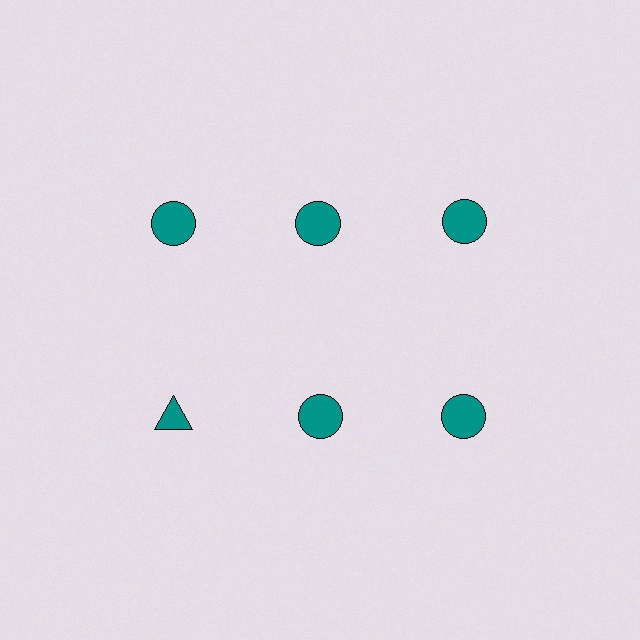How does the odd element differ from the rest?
It has a different shape: triangle instead of circle.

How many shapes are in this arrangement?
There are 6 shapes arranged in a grid pattern.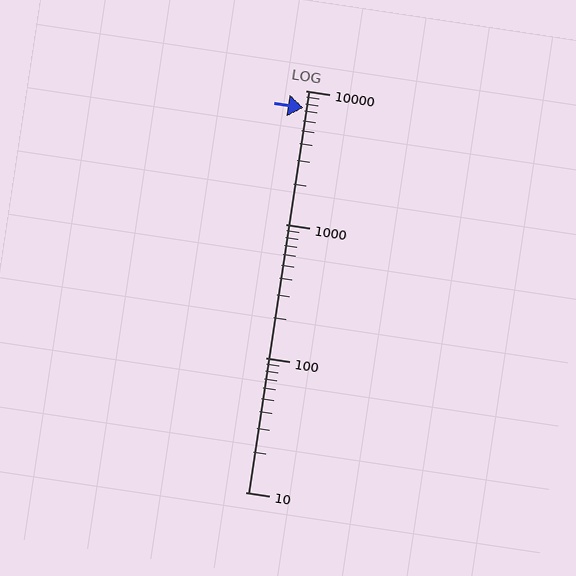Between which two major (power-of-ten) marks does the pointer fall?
The pointer is between 1000 and 10000.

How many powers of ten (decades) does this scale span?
The scale spans 3 decades, from 10 to 10000.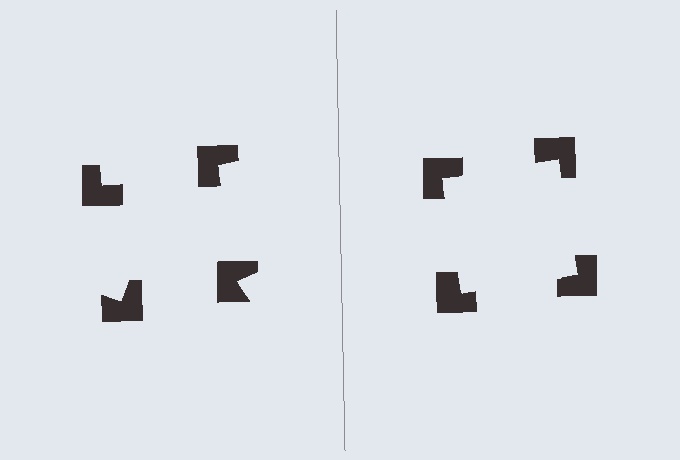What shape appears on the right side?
An illusory square.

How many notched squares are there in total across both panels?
8 — 4 on each side.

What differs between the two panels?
The notched squares are positioned identically on both sides; only the wedge orientations differ. On the right they align to a square; on the left they are misaligned.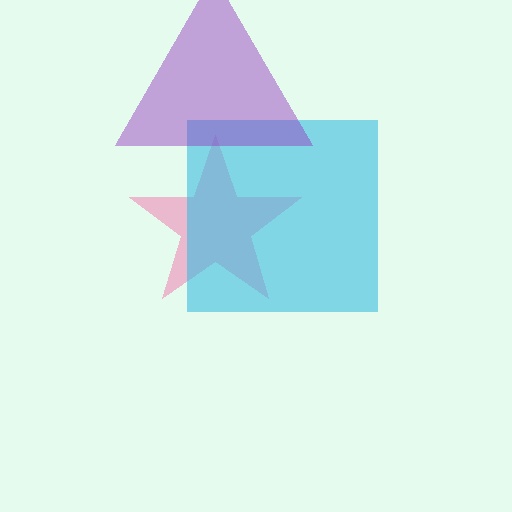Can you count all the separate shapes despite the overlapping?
Yes, there are 3 separate shapes.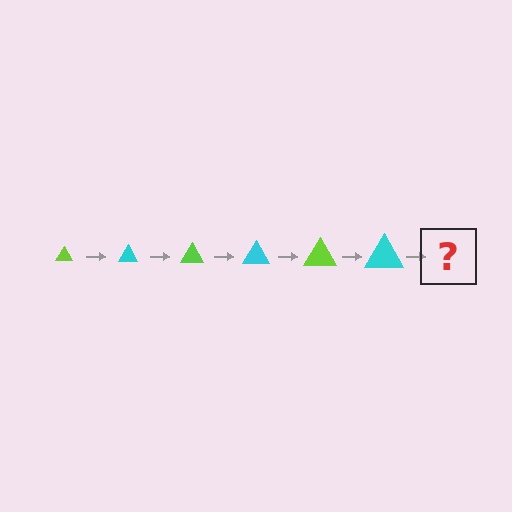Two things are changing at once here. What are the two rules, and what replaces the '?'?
The two rules are that the triangle grows larger each step and the color cycles through lime and cyan. The '?' should be a lime triangle, larger than the previous one.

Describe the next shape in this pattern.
It should be a lime triangle, larger than the previous one.